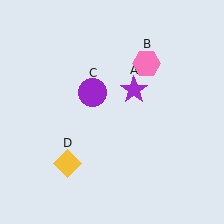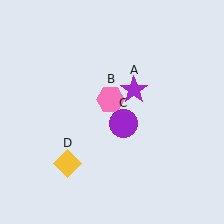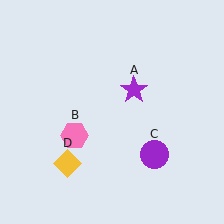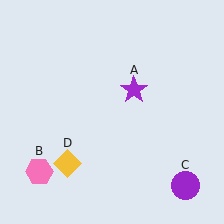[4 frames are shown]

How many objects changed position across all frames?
2 objects changed position: pink hexagon (object B), purple circle (object C).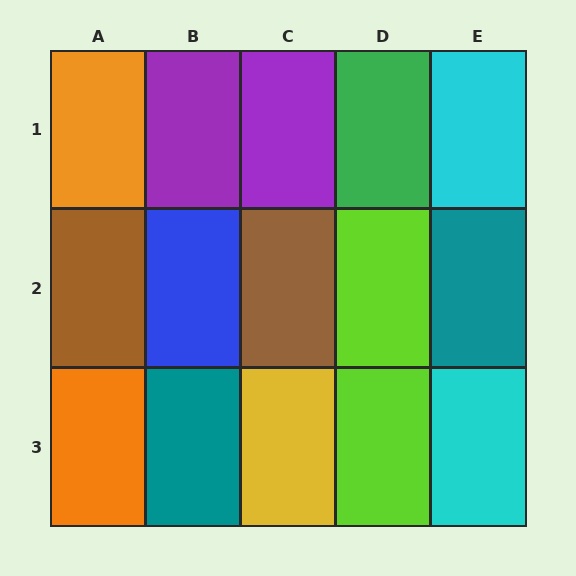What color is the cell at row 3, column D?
Lime.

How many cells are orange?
2 cells are orange.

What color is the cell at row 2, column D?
Lime.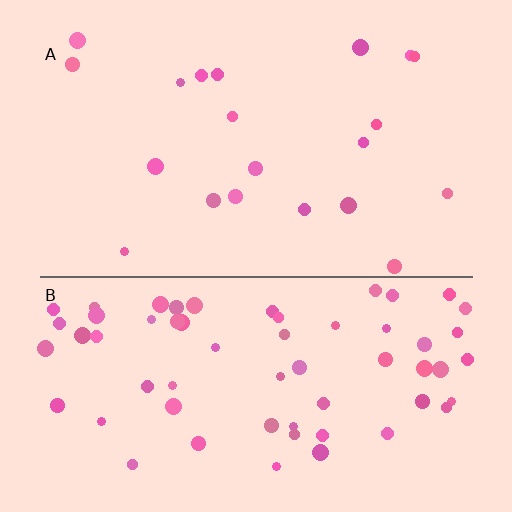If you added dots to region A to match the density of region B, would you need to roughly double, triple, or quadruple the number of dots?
Approximately triple.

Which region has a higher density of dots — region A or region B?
B (the bottom).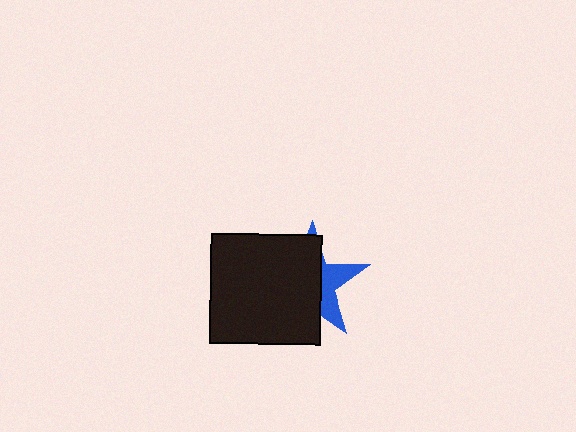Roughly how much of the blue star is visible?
A small part of it is visible (roughly 33%).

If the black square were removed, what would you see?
You would see the complete blue star.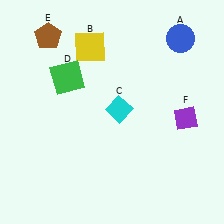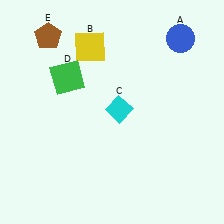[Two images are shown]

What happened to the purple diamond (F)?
The purple diamond (F) was removed in Image 2. It was in the bottom-right area of Image 1.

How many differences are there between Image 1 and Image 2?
There is 1 difference between the two images.